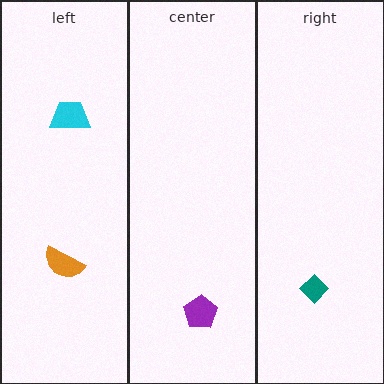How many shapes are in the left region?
2.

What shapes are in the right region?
The teal diamond.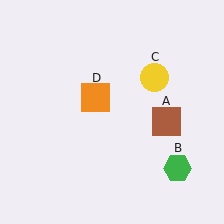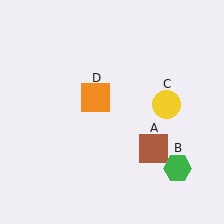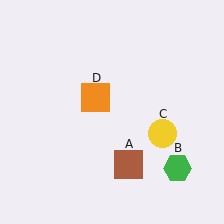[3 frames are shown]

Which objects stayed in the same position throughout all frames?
Green hexagon (object B) and orange square (object D) remained stationary.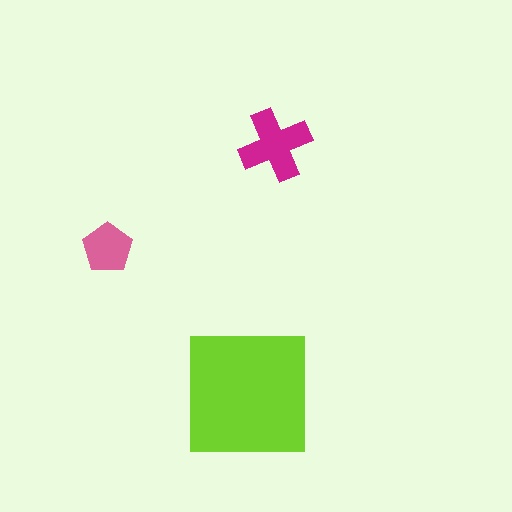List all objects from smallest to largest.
The pink pentagon, the magenta cross, the lime square.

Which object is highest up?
The magenta cross is topmost.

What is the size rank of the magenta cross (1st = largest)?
2nd.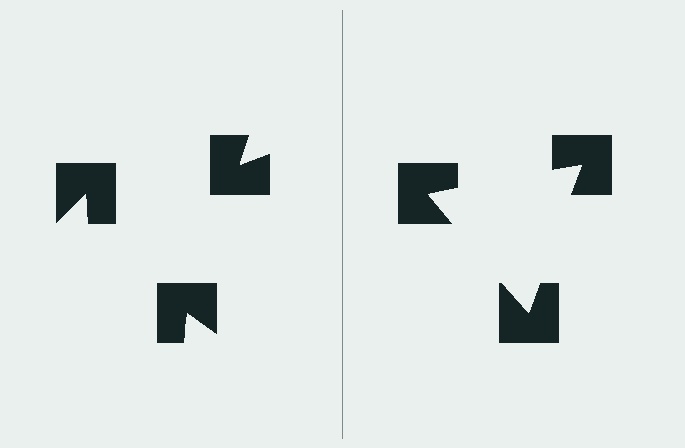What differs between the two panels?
The notched squares are positioned identically on both sides; only the wedge orientations differ. On the right they align to a triangle; on the left they are misaligned.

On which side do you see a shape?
An illusory triangle appears on the right side. On the left side the wedge cuts are rotated, so no coherent shape forms.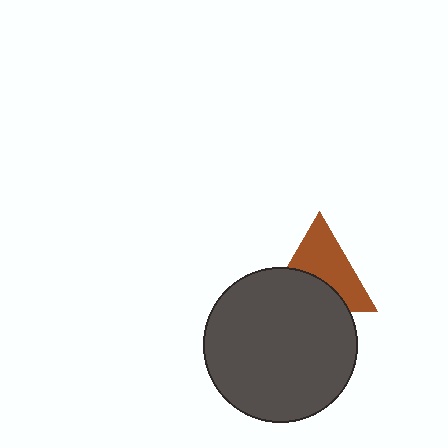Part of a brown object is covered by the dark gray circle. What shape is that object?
It is a triangle.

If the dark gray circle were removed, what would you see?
You would see the complete brown triangle.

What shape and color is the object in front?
The object in front is a dark gray circle.